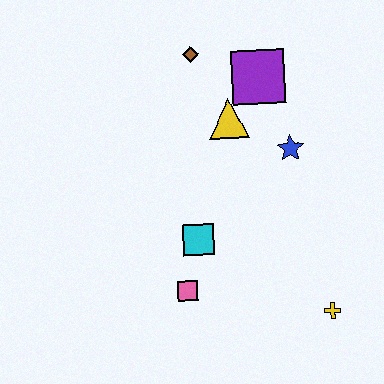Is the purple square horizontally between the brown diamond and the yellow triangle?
No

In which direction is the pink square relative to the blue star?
The pink square is below the blue star.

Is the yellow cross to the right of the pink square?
Yes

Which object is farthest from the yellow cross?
The brown diamond is farthest from the yellow cross.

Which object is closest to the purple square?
The yellow triangle is closest to the purple square.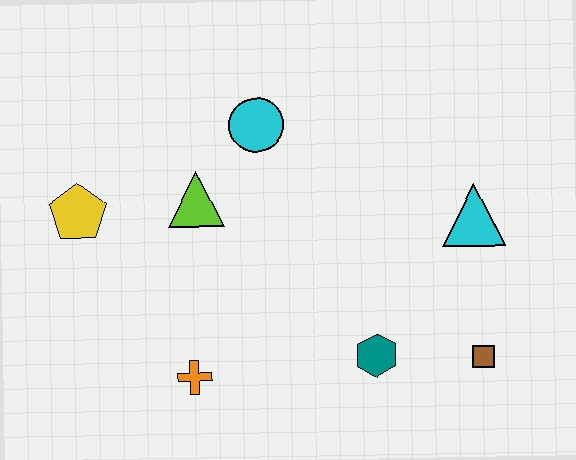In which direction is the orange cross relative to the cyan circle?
The orange cross is below the cyan circle.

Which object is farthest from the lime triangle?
The brown square is farthest from the lime triangle.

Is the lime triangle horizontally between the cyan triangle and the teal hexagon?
No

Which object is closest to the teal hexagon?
The brown square is closest to the teal hexagon.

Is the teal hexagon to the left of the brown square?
Yes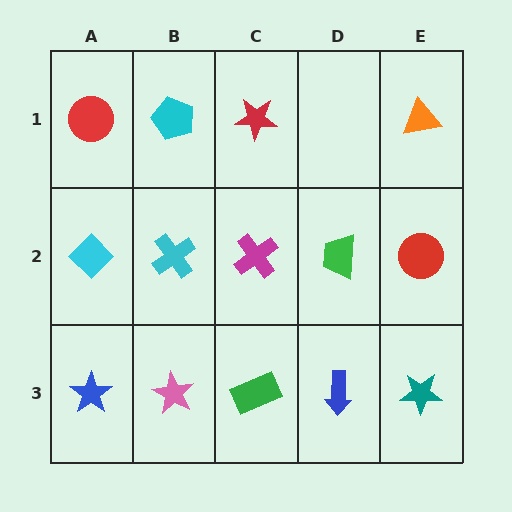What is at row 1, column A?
A red circle.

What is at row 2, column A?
A cyan diamond.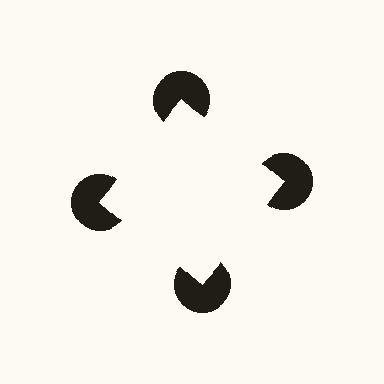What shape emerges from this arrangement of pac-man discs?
An illusory square — its edges are inferred from the aligned wedge cuts in the pac-man discs, not physically drawn.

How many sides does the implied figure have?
4 sides.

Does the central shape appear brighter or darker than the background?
It typically appears slightly brighter than the background, even though no actual brightness change is drawn.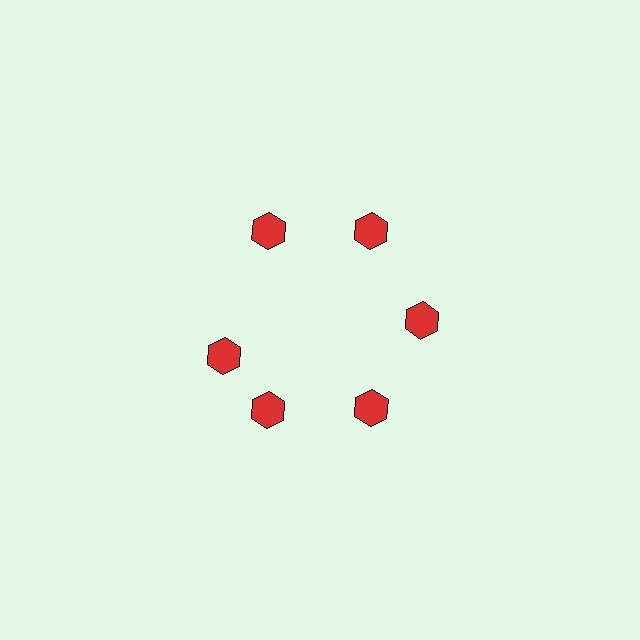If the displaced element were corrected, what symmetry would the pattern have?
It would have 6-fold rotational symmetry — the pattern would map onto itself every 60 degrees.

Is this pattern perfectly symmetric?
No. The 6 red hexagons are arranged in a ring, but one element near the 9 o'clock position is rotated out of alignment along the ring, breaking the 6-fold rotational symmetry.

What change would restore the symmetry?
The symmetry would be restored by rotating it back into even spacing with its neighbors so that all 6 hexagons sit at equal angles and equal distance from the center.